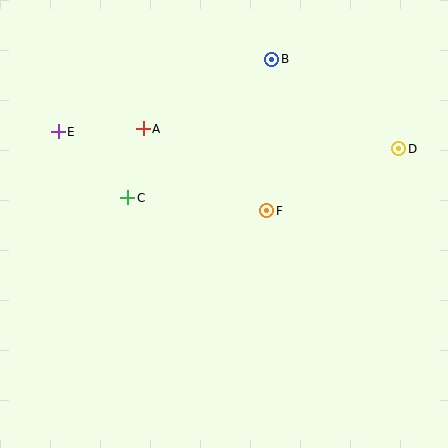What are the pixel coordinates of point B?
Point B is at (272, 59).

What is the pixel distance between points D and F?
The distance between D and F is 146 pixels.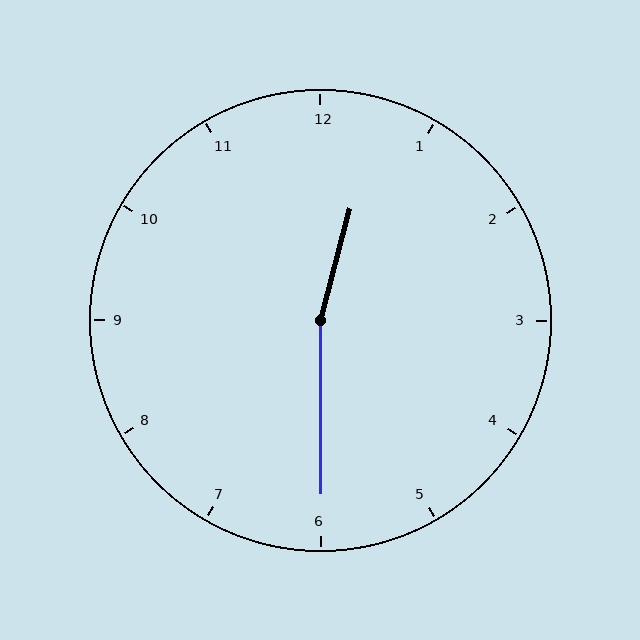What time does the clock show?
12:30.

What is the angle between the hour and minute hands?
Approximately 165 degrees.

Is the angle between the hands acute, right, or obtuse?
It is obtuse.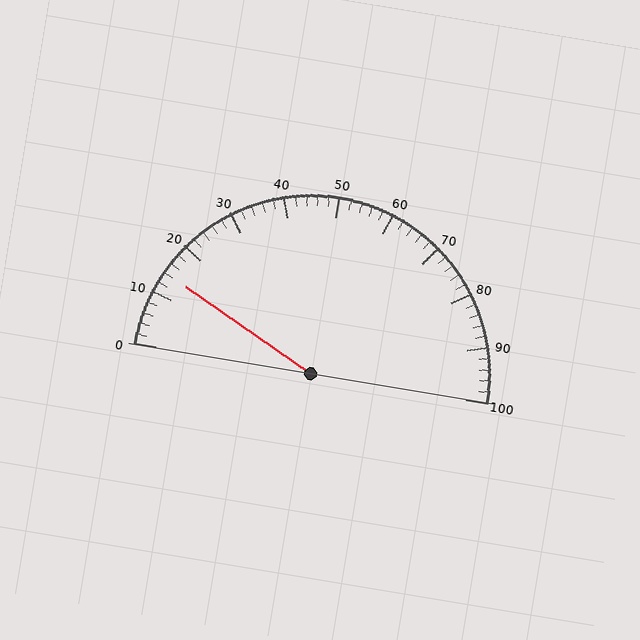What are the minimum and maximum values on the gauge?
The gauge ranges from 0 to 100.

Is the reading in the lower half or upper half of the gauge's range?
The reading is in the lower half of the range (0 to 100).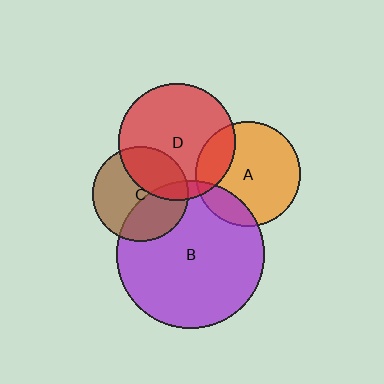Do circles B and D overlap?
Yes.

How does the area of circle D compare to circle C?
Approximately 1.5 times.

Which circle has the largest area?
Circle B (purple).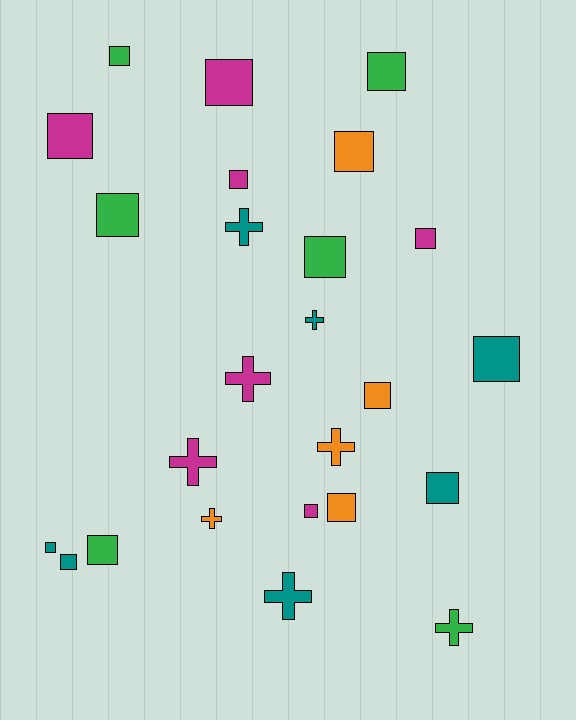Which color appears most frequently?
Magenta, with 7 objects.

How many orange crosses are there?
There are 2 orange crosses.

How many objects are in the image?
There are 25 objects.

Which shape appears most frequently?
Square, with 17 objects.